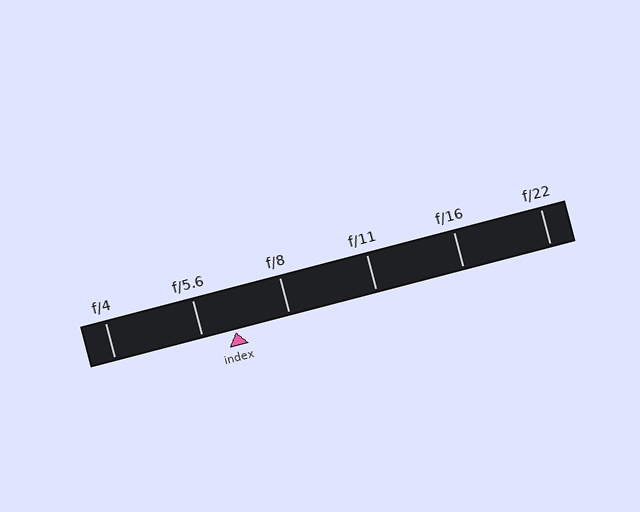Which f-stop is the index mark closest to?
The index mark is closest to f/5.6.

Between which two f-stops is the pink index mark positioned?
The index mark is between f/5.6 and f/8.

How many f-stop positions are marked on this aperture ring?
There are 6 f-stop positions marked.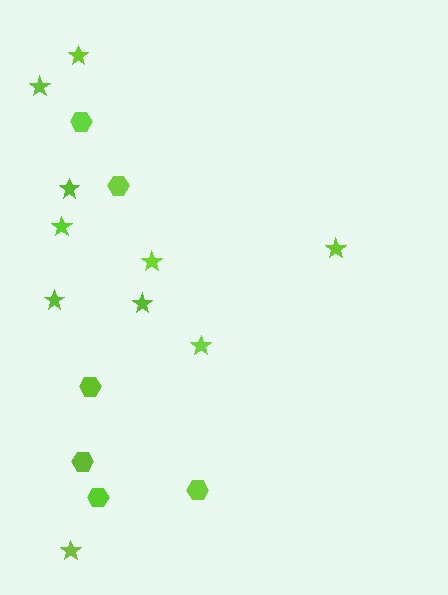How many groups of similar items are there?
There are 2 groups: one group of stars (10) and one group of hexagons (6).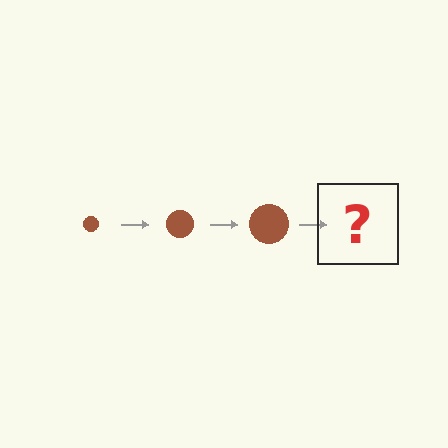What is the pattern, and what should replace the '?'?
The pattern is that the circle gets progressively larger each step. The '?' should be a brown circle, larger than the previous one.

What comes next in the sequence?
The next element should be a brown circle, larger than the previous one.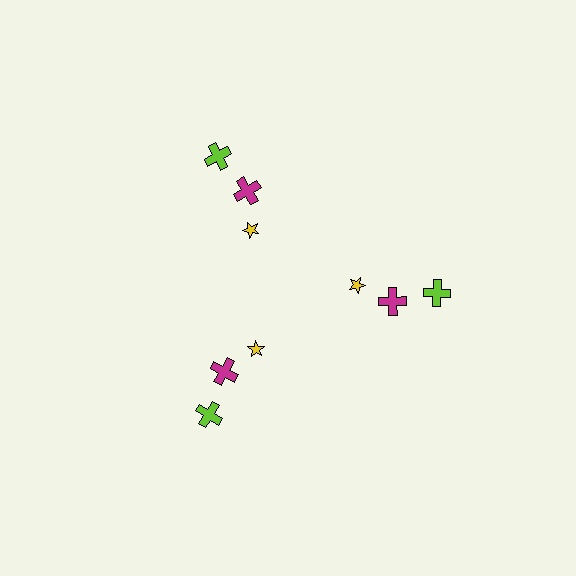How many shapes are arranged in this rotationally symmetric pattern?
There are 9 shapes, arranged in 3 groups of 3.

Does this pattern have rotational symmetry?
Yes, this pattern has 3-fold rotational symmetry. It looks the same after rotating 120 degrees around the center.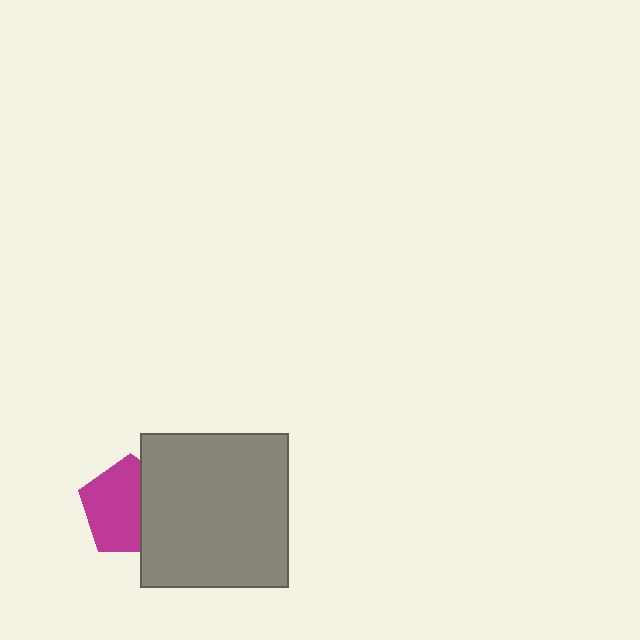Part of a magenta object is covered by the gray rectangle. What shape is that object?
It is a pentagon.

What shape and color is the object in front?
The object in front is a gray rectangle.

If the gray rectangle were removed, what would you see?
You would see the complete magenta pentagon.